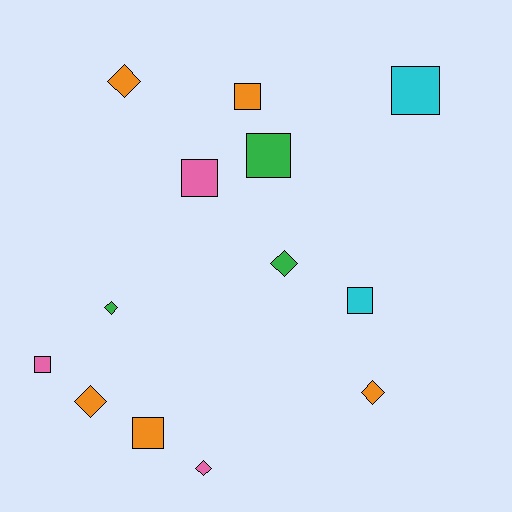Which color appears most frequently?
Orange, with 5 objects.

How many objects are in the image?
There are 13 objects.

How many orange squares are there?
There are 2 orange squares.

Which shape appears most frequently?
Square, with 7 objects.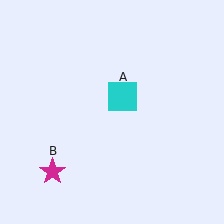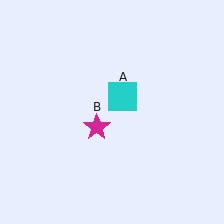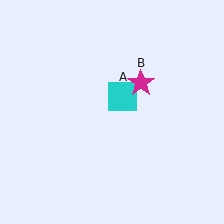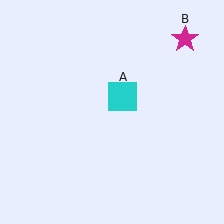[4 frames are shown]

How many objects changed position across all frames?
1 object changed position: magenta star (object B).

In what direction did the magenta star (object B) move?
The magenta star (object B) moved up and to the right.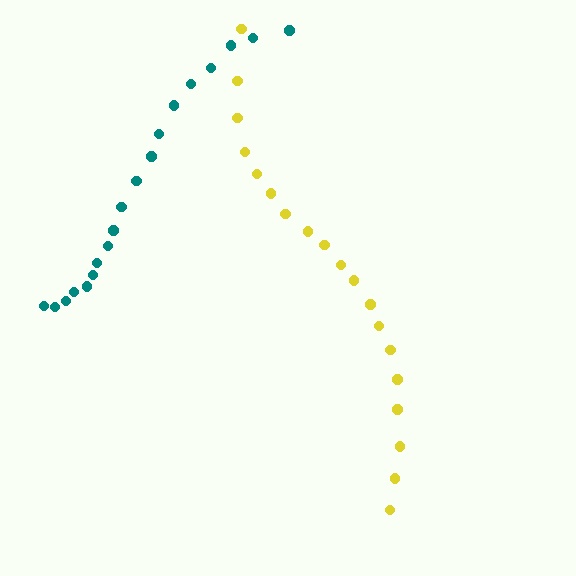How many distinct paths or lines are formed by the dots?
There are 2 distinct paths.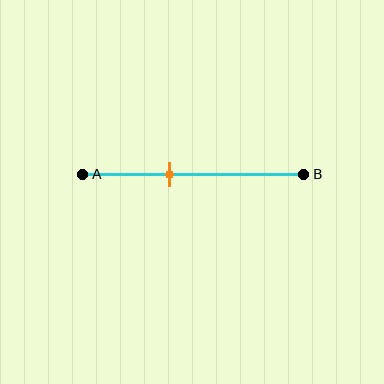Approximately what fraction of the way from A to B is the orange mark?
The orange mark is approximately 40% of the way from A to B.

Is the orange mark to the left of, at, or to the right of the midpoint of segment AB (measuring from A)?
The orange mark is to the left of the midpoint of segment AB.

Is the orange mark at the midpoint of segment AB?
No, the mark is at about 40% from A, not at the 50% midpoint.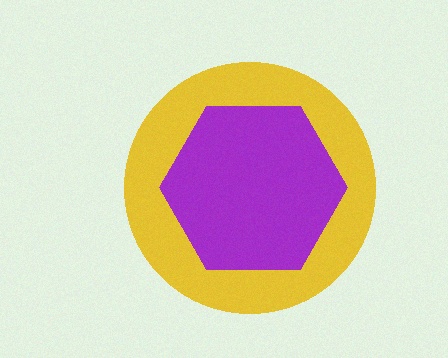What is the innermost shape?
The purple hexagon.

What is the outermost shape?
The yellow circle.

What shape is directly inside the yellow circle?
The purple hexagon.